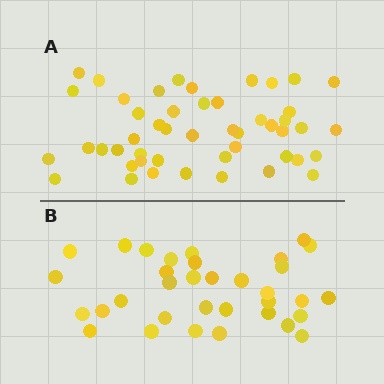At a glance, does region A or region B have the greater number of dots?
Region A (the top region) has more dots.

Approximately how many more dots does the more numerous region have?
Region A has approximately 15 more dots than region B.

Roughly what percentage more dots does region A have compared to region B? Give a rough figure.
About 40% more.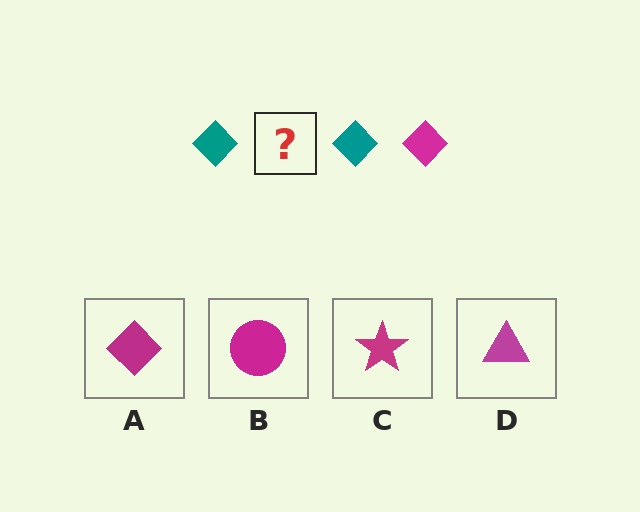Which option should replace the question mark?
Option A.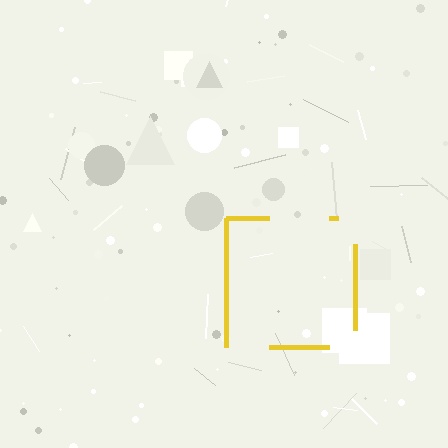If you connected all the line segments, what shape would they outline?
They would outline a square.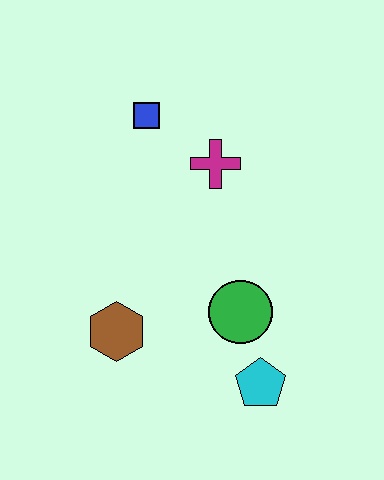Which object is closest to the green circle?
The cyan pentagon is closest to the green circle.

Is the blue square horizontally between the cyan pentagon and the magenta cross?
No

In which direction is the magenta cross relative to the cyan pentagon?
The magenta cross is above the cyan pentagon.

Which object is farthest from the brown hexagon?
The blue square is farthest from the brown hexagon.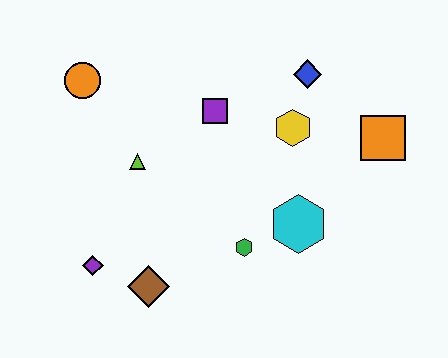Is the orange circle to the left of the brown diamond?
Yes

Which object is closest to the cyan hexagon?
The green hexagon is closest to the cyan hexagon.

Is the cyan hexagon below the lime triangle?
Yes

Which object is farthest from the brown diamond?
The orange square is farthest from the brown diamond.